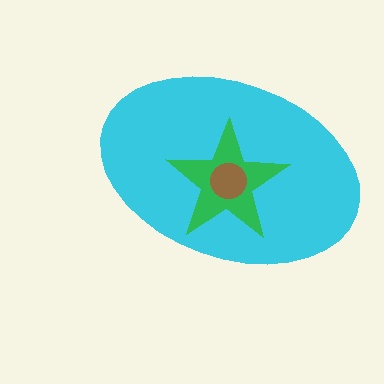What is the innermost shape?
The brown circle.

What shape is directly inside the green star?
The brown circle.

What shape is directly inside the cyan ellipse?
The green star.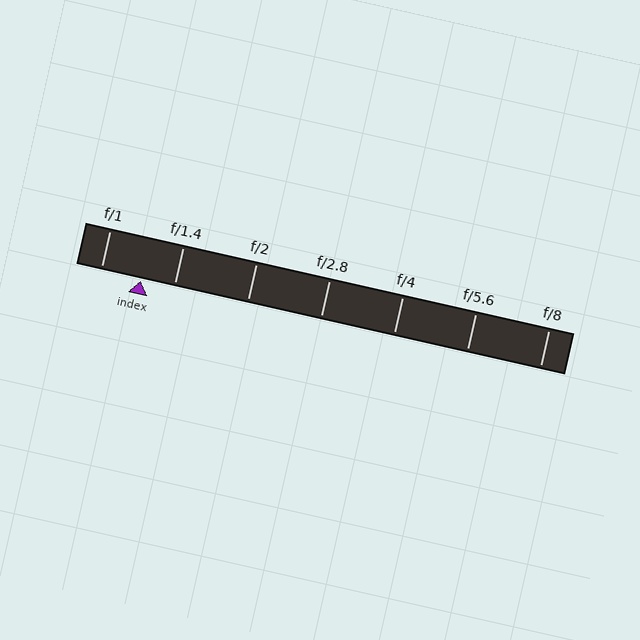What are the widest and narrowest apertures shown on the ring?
The widest aperture shown is f/1 and the narrowest is f/8.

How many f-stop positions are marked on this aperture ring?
There are 7 f-stop positions marked.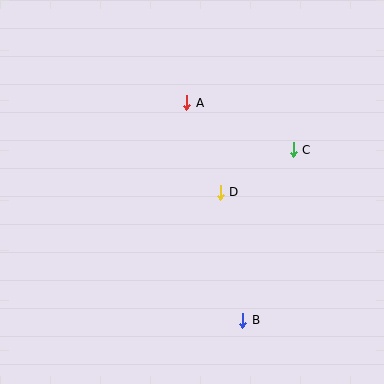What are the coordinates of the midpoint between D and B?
The midpoint between D and B is at (232, 256).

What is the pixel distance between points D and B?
The distance between D and B is 130 pixels.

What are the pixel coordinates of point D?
Point D is at (220, 192).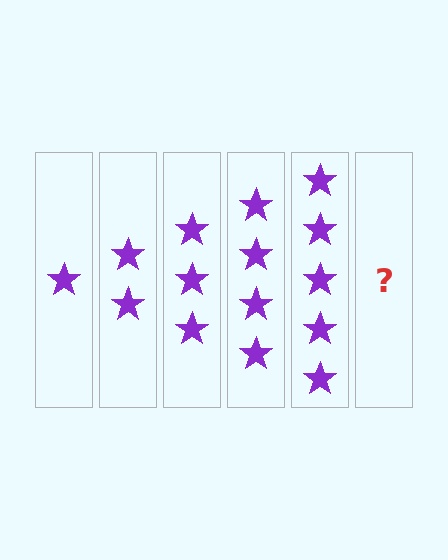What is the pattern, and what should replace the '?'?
The pattern is that each step adds one more star. The '?' should be 6 stars.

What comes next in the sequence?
The next element should be 6 stars.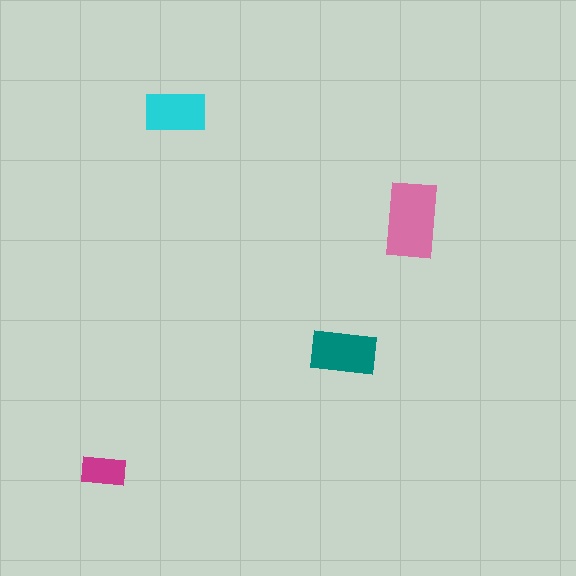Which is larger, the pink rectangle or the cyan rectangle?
The pink one.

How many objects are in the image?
There are 4 objects in the image.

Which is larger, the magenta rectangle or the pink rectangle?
The pink one.